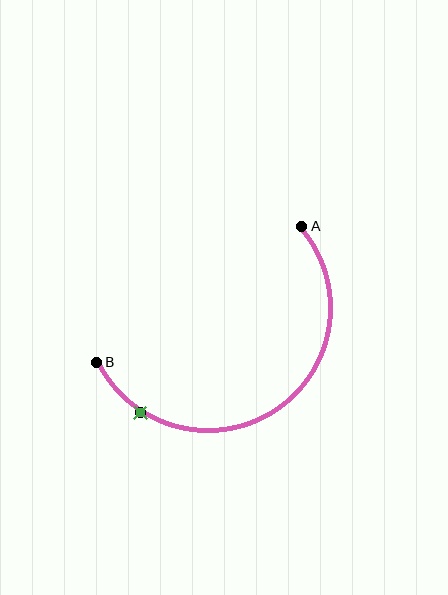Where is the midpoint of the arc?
The arc midpoint is the point on the curve farthest from the straight line joining A and B. It sits below that line.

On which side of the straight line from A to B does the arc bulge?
The arc bulges below the straight line connecting A and B.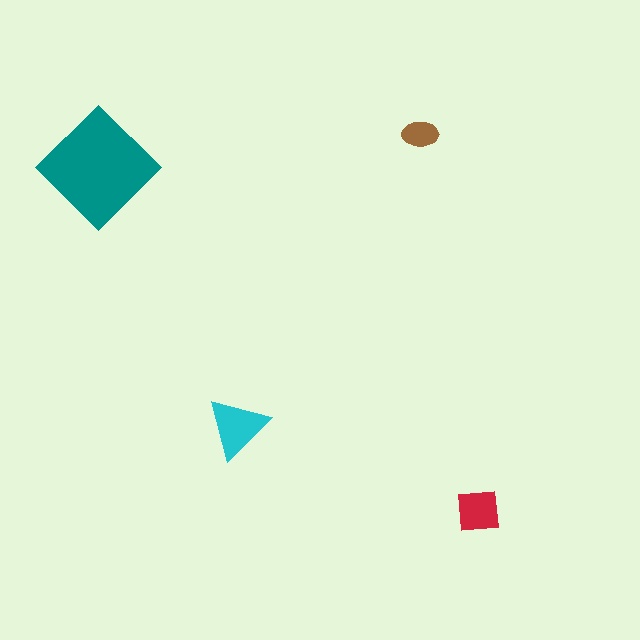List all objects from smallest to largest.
The brown ellipse, the red square, the cyan triangle, the teal diamond.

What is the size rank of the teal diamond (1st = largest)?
1st.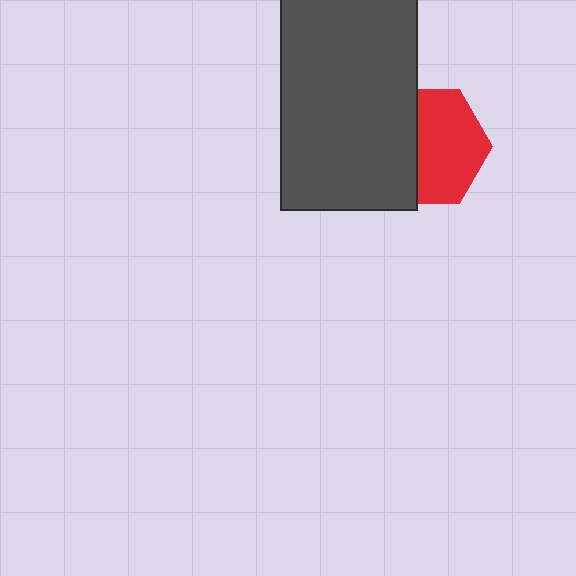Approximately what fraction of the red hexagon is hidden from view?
Roughly 41% of the red hexagon is hidden behind the dark gray rectangle.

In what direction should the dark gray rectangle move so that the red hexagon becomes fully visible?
The dark gray rectangle should move left. That is the shortest direction to clear the overlap and leave the red hexagon fully visible.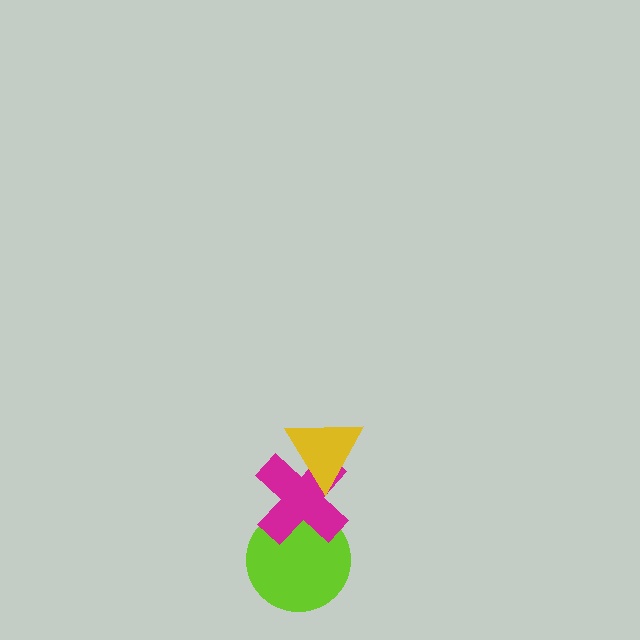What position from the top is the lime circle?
The lime circle is 3rd from the top.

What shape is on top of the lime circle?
The magenta cross is on top of the lime circle.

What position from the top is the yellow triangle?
The yellow triangle is 1st from the top.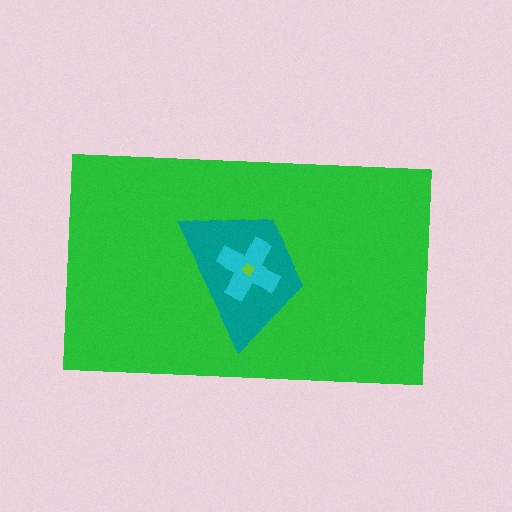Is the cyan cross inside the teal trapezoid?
Yes.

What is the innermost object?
The lime diamond.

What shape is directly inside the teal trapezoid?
The cyan cross.